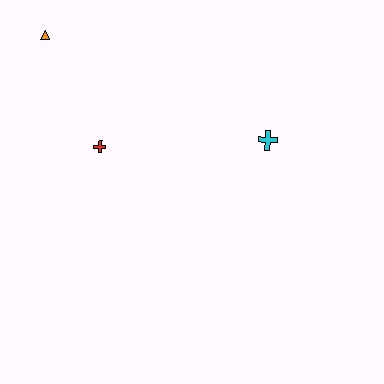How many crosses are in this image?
There are 2 crosses.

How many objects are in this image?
There are 3 objects.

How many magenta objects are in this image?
There are no magenta objects.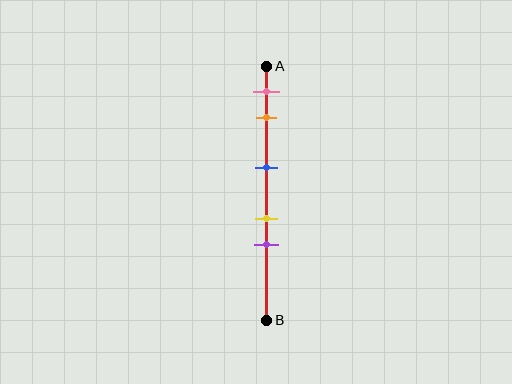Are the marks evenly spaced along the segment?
No, the marks are not evenly spaced.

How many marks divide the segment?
There are 5 marks dividing the segment.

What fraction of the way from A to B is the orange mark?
The orange mark is approximately 20% (0.2) of the way from A to B.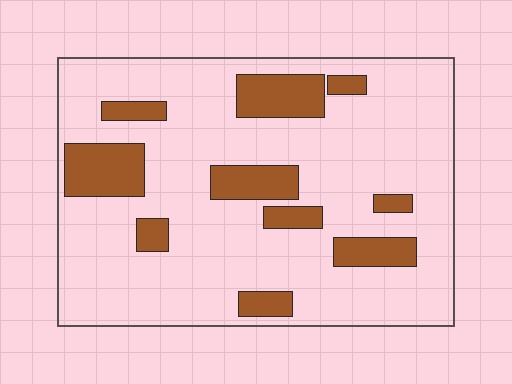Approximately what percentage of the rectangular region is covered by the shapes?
Approximately 20%.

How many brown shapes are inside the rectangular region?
10.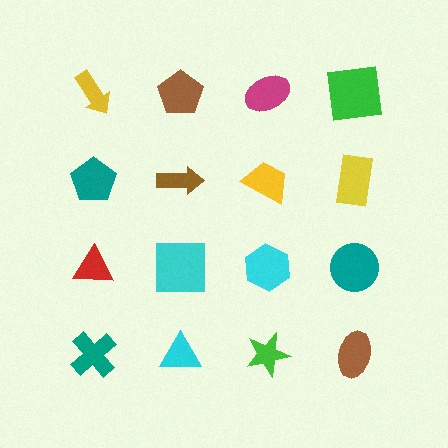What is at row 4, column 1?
A teal cross.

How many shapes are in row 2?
4 shapes.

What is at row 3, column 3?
A cyan hexagon.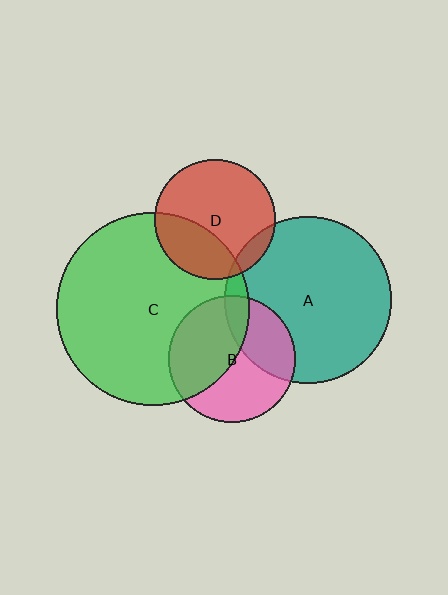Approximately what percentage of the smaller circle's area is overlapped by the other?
Approximately 30%.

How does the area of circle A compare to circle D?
Approximately 1.9 times.